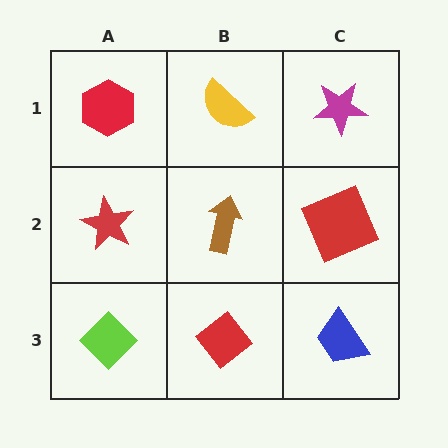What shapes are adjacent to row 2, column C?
A magenta star (row 1, column C), a blue trapezoid (row 3, column C), a brown arrow (row 2, column B).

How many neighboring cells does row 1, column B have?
3.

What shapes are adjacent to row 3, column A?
A red star (row 2, column A), a red diamond (row 3, column B).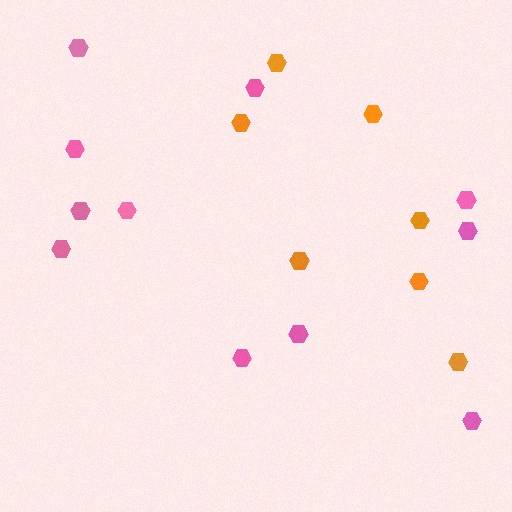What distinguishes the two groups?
There are 2 groups: one group of orange hexagons (7) and one group of pink hexagons (11).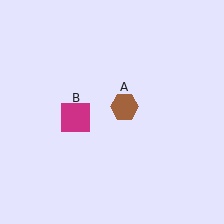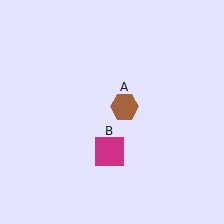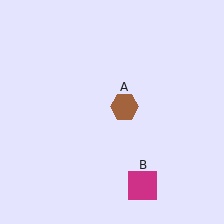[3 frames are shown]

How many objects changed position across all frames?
1 object changed position: magenta square (object B).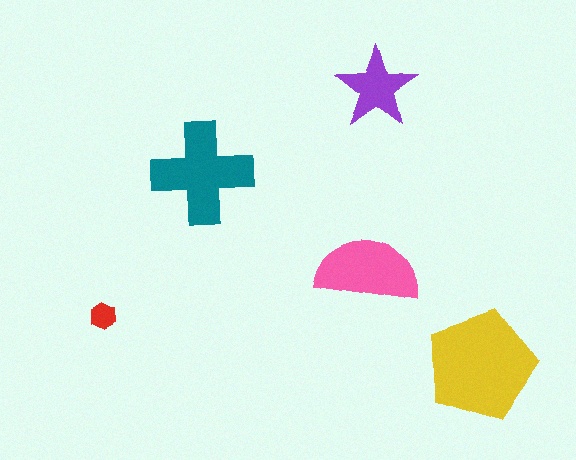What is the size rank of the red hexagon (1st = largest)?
5th.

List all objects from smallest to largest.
The red hexagon, the purple star, the pink semicircle, the teal cross, the yellow pentagon.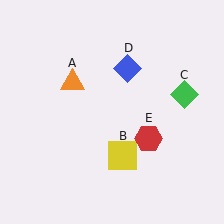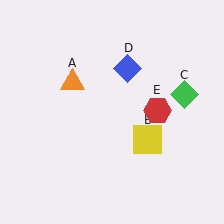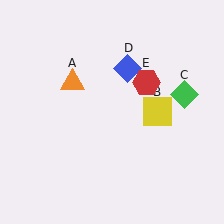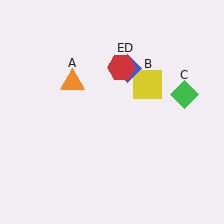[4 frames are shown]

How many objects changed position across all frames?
2 objects changed position: yellow square (object B), red hexagon (object E).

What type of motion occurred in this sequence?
The yellow square (object B), red hexagon (object E) rotated counterclockwise around the center of the scene.